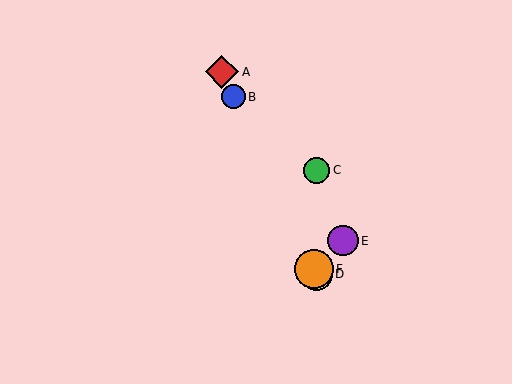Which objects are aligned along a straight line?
Objects A, B, D, F are aligned along a straight line.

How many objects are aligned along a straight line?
4 objects (A, B, D, F) are aligned along a straight line.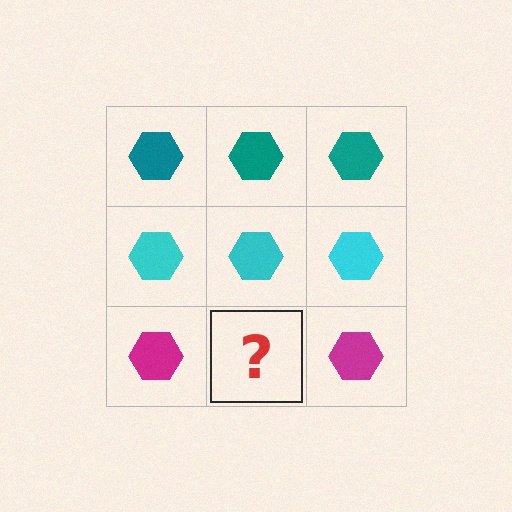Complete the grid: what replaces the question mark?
The question mark should be replaced with a magenta hexagon.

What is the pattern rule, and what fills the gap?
The rule is that each row has a consistent color. The gap should be filled with a magenta hexagon.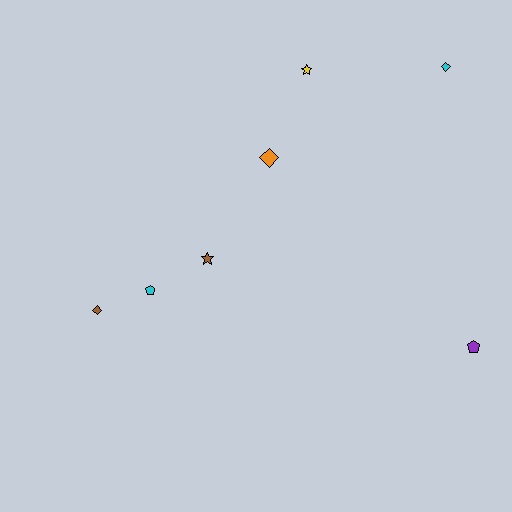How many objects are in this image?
There are 7 objects.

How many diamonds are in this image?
There are 3 diamonds.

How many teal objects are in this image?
There are no teal objects.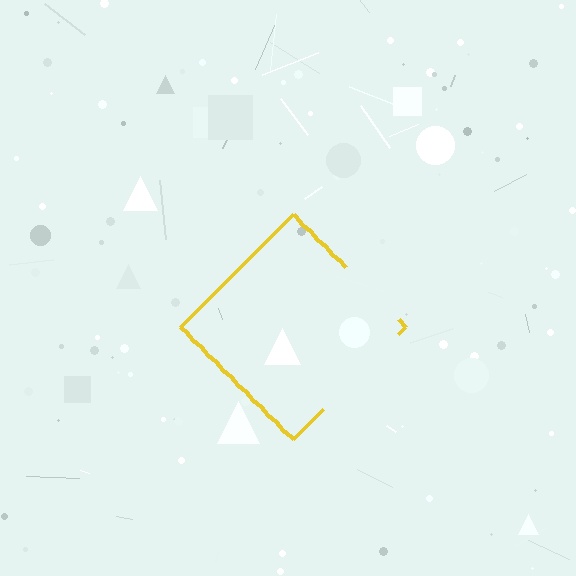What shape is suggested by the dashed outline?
The dashed outline suggests a diamond.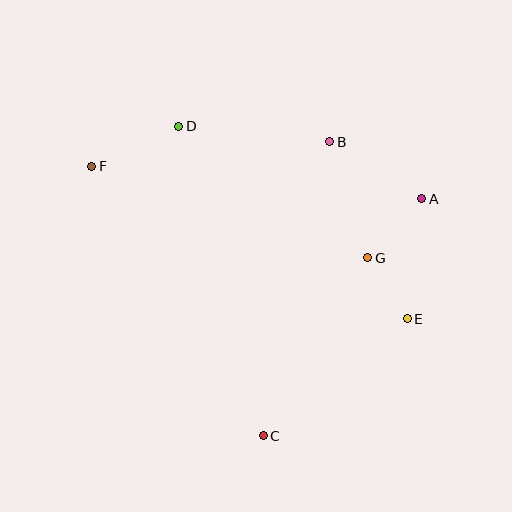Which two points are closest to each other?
Points E and G are closest to each other.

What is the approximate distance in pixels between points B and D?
The distance between B and D is approximately 152 pixels.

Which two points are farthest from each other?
Points E and F are farthest from each other.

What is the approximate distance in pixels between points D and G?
The distance between D and G is approximately 230 pixels.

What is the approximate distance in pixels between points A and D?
The distance between A and D is approximately 254 pixels.